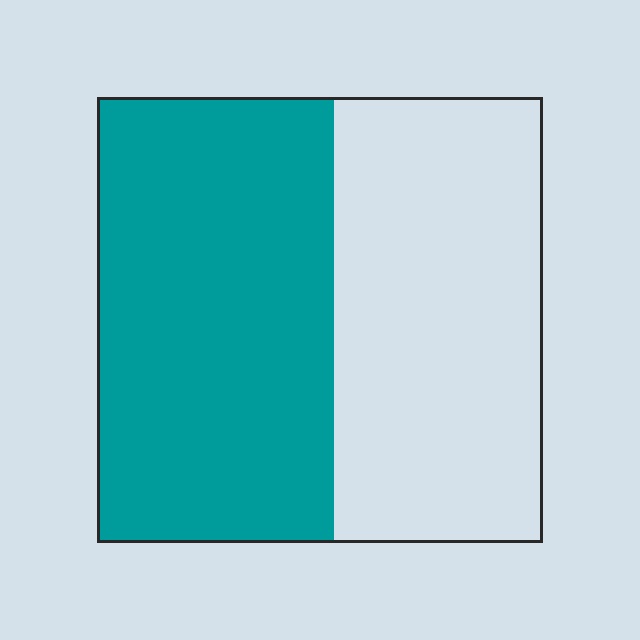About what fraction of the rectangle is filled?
About one half (1/2).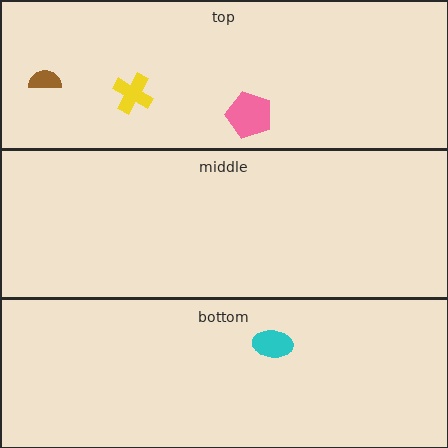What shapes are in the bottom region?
The cyan ellipse.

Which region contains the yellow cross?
The top region.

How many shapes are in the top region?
3.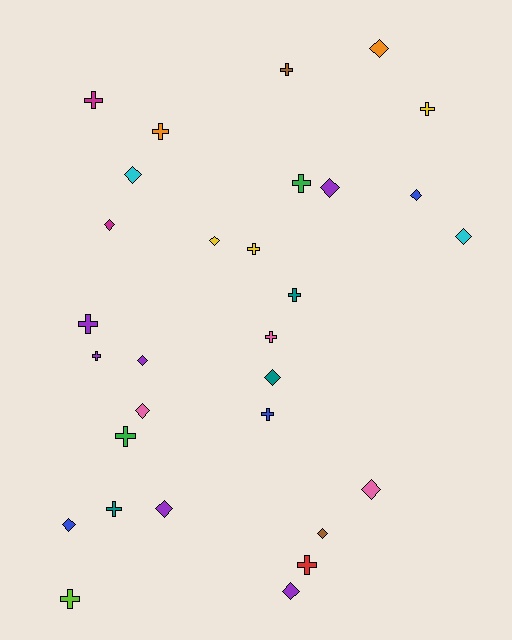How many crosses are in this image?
There are 15 crosses.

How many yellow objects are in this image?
There are 3 yellow objects.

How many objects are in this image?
There are 30 objects.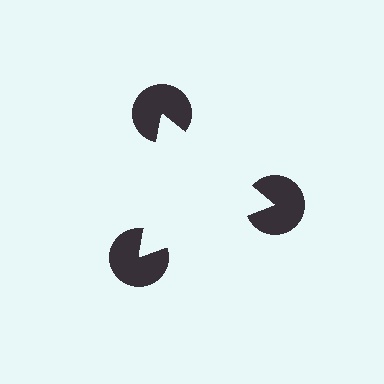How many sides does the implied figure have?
3 sides.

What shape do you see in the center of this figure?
An illusory triangle — its edges are inferred from the aligned wedge cuts in the pac-man discs, not physically drawn.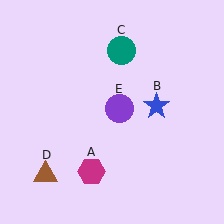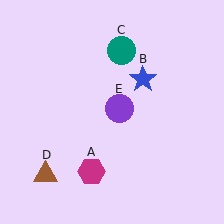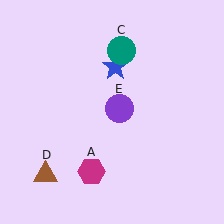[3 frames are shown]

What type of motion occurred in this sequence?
The blue star (object B) rotated counterclockwise around the center of the scene.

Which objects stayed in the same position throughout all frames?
Magenta hexagon (object A) and teal circle (object C) and brown triangle (object D) and purple circle (object E) remained stationary.